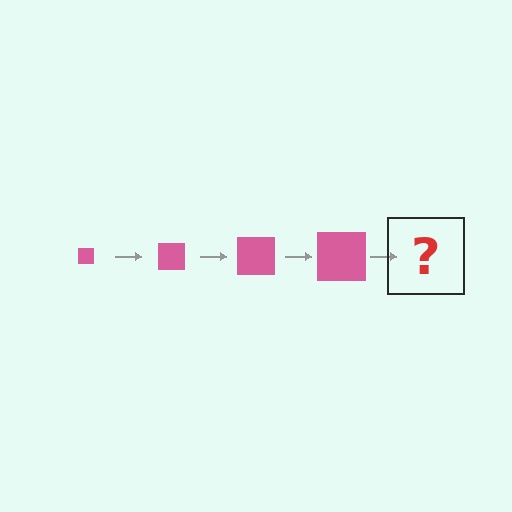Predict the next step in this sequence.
The next step is a pink square, larger than the previous one.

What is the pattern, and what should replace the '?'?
The pattern is that the square gets progressively larger each step. The '?' should be a pink square, larger than the previous one.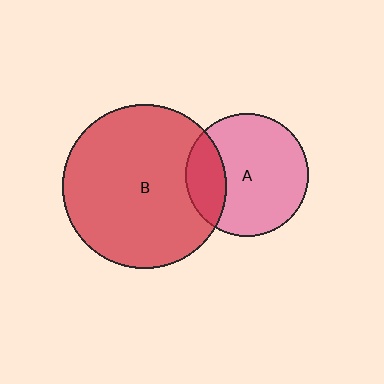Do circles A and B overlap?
Yes.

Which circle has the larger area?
Circle B (red).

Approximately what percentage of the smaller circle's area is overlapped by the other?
Approximately 25%.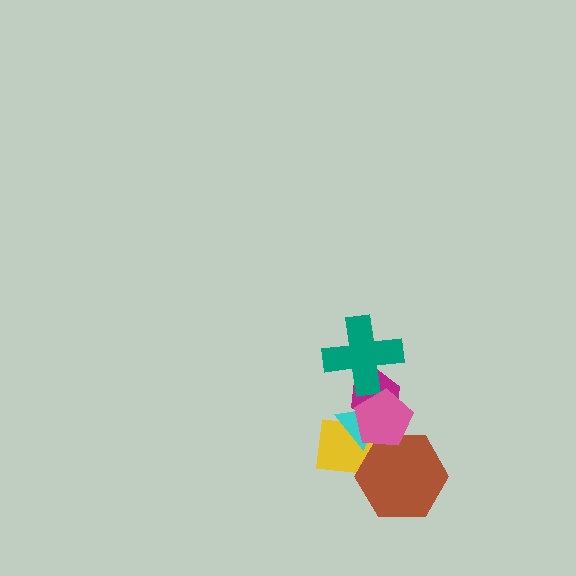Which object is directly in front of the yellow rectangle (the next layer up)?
The brown hexagon is directly in front of the yellow rectangle.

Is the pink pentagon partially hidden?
No, no other shape covers it.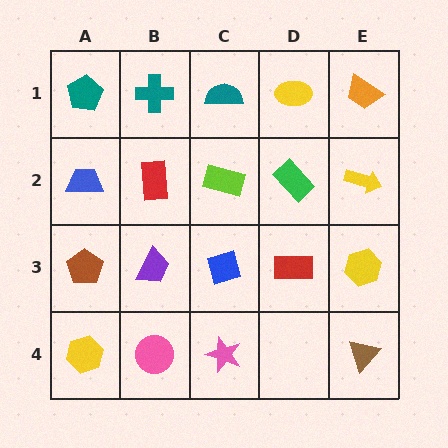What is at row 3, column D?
A red rectangle.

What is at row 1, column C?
A teal semicircle.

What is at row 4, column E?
A brown triangle.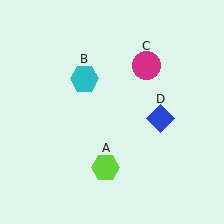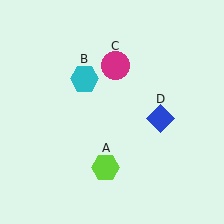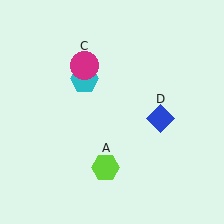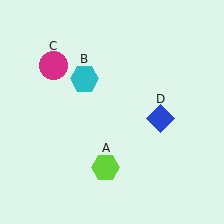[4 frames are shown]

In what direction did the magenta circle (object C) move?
The magenta circle (object C) moved left.